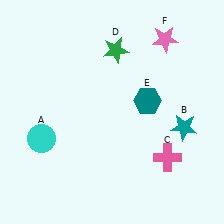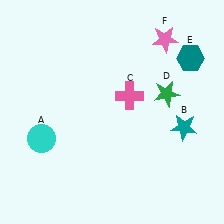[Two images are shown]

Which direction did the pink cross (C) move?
The pink cross (C) moved up.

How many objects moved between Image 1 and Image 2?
3 objects moved between the two images.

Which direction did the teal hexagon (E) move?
The teal hexagon (E) moved up.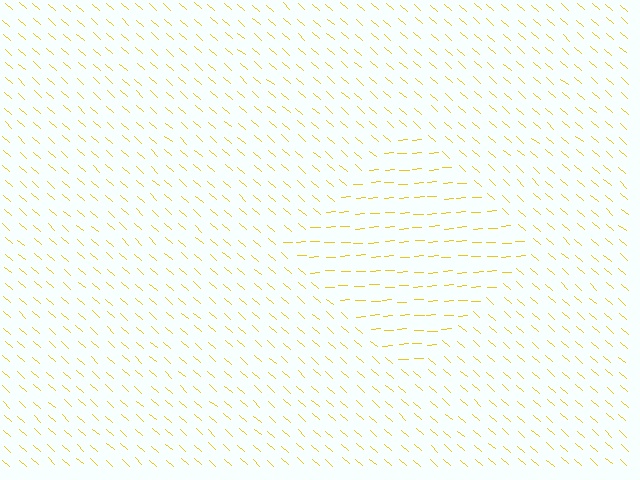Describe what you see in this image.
The image is filled with small yellow line segments. A diamond region in the image has lines oriented differently from the surrounding lines, creating a visible texture boundary.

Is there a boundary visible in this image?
Yes, there is a texture boundary formed by a change in line orientation.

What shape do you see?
I see a diamond.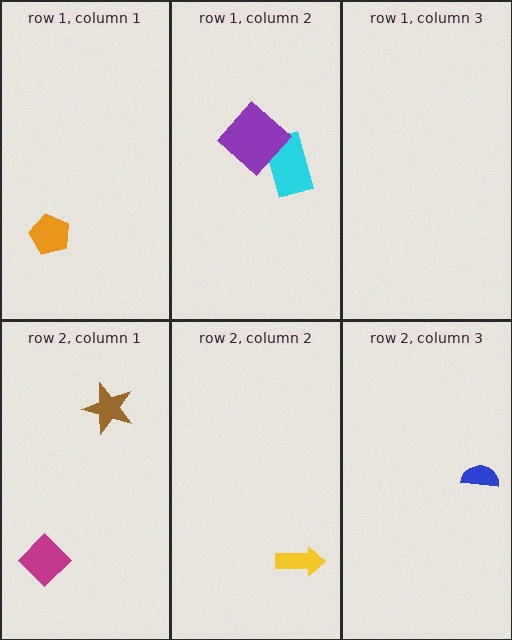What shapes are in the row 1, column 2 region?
The cyan rectangle, the purple diamond.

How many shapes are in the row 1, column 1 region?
1.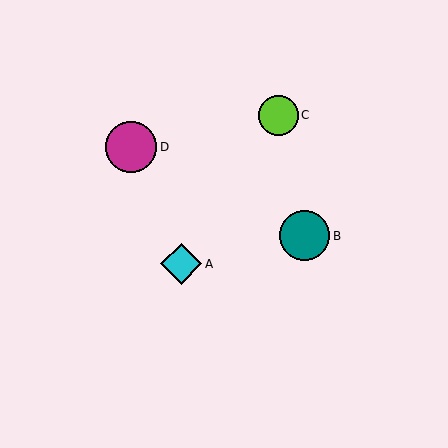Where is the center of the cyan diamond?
The center of the cyan diamond is at (181, 264).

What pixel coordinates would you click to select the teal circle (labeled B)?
Click at (305, 236) to select the teal circle B.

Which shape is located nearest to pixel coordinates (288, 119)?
The lime circle (labeled C) at (278, 115) is nearest to that location.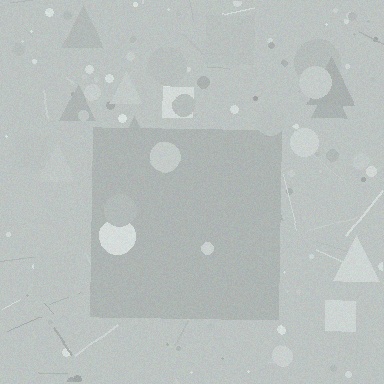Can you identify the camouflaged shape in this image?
The camouflaged shape is a square.